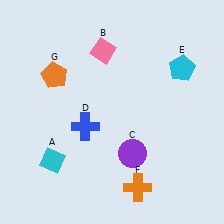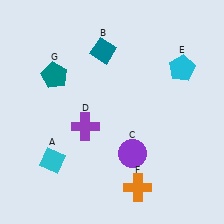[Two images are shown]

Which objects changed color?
B changed from pink to teal. D changed from blue to purple. G changed from orange to teal.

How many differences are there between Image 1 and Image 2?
There are 3 differences between the two images.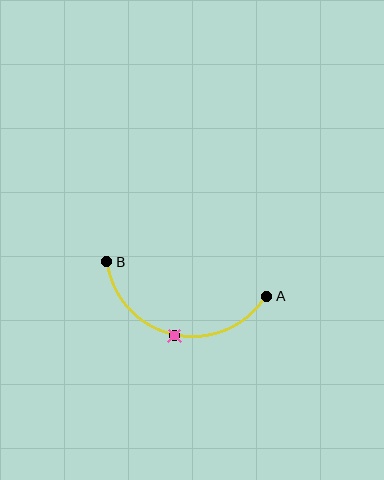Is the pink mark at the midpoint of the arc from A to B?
Yes. The pink mark lies on the arc at equal arc-length from both A and B — it is the arc midpoint.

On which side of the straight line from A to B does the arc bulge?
The arc bulges below the straight line connecting A and B.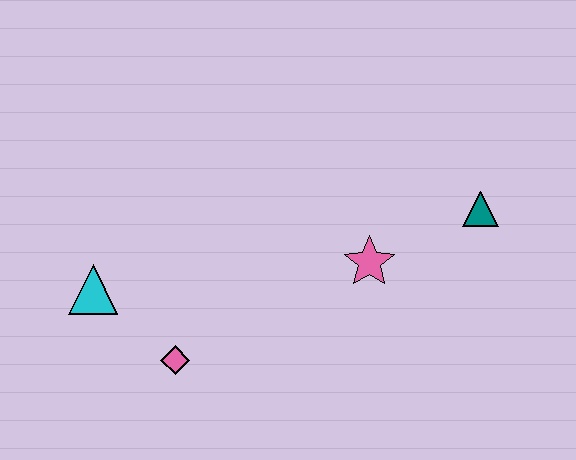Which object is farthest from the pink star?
The cyan triangle is farthest from the pink star.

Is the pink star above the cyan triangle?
Yes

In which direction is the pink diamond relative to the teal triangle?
The pink diamond is to the left of the teal triangle.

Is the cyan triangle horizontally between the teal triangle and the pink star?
No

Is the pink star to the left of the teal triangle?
Yes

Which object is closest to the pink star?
The teal triangle is closest to the pink star.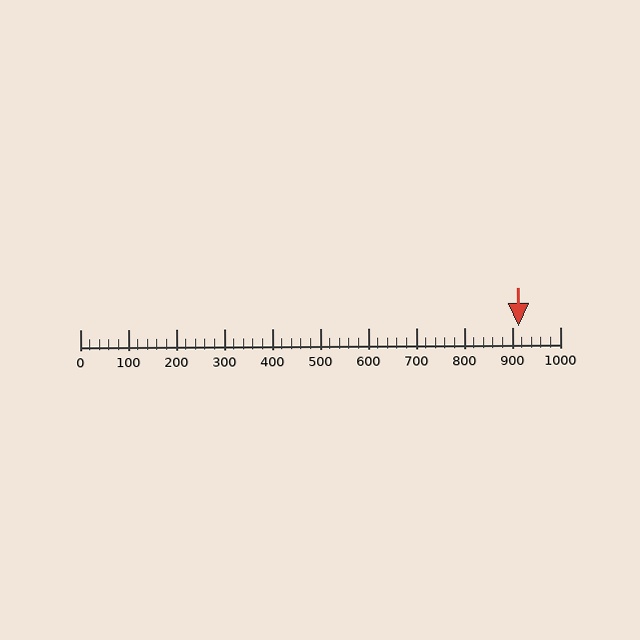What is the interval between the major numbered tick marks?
The major tick marks are spaced 100 units apart.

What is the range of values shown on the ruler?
The ruler shows values from 0 to 1000.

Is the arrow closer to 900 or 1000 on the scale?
The arrow is closer to 900.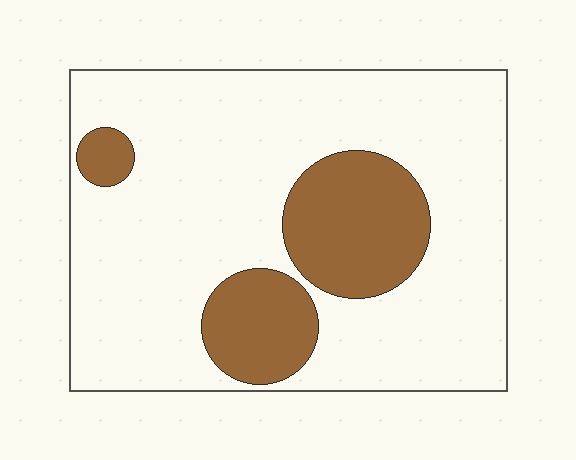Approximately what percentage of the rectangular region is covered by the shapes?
Approximately 20%.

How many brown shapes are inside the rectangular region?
3.